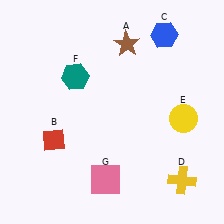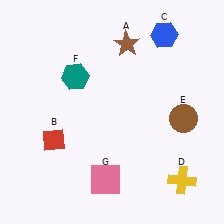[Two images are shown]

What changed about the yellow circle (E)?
In Image 1, E is yellow. In Image 2, it changed to brown.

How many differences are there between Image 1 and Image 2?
There is 1 difference between the two images.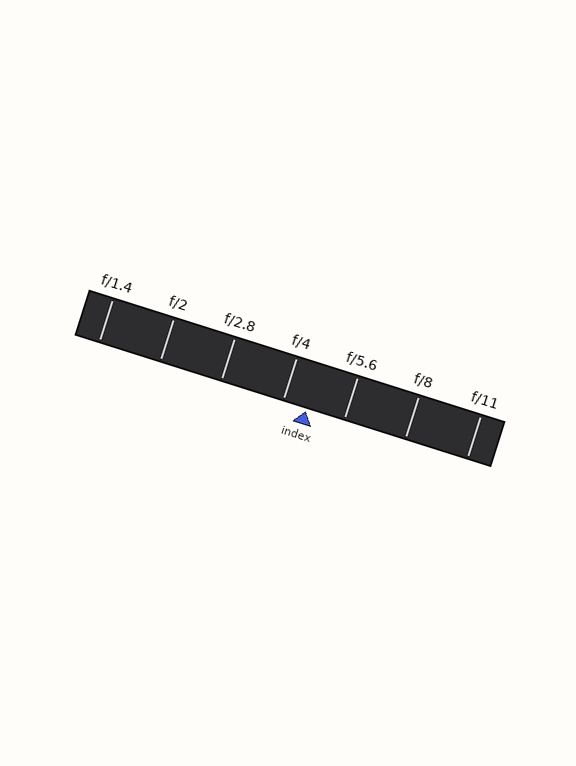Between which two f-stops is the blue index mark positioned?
The index mark is between f/4 and f/5.6.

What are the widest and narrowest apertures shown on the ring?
The widest aperture shown is f/1.4 and the narrowest is f/11.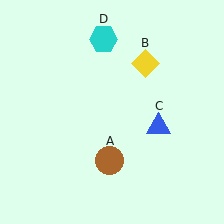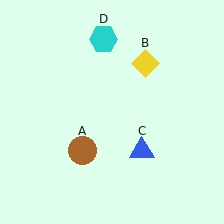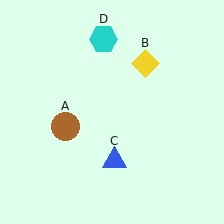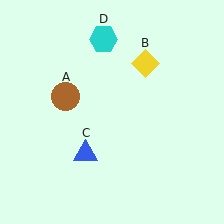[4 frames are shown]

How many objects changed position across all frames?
2 objects changed position: brown circle (object A), blue triangle (object C).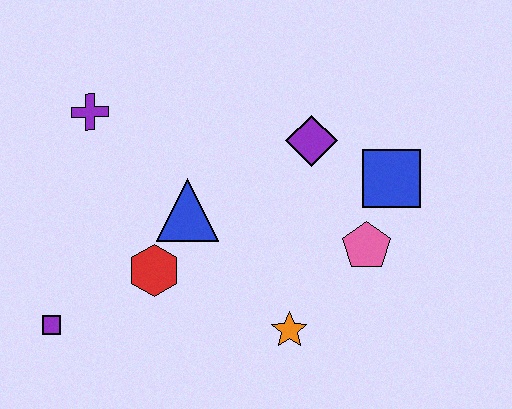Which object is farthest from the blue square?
The purple square is farthest from the blue square.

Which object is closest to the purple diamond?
The blue square is closest to the purple diamond.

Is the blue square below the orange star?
No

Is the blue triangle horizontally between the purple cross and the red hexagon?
No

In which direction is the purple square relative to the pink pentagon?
The purple square is to the left of the pink pentagon.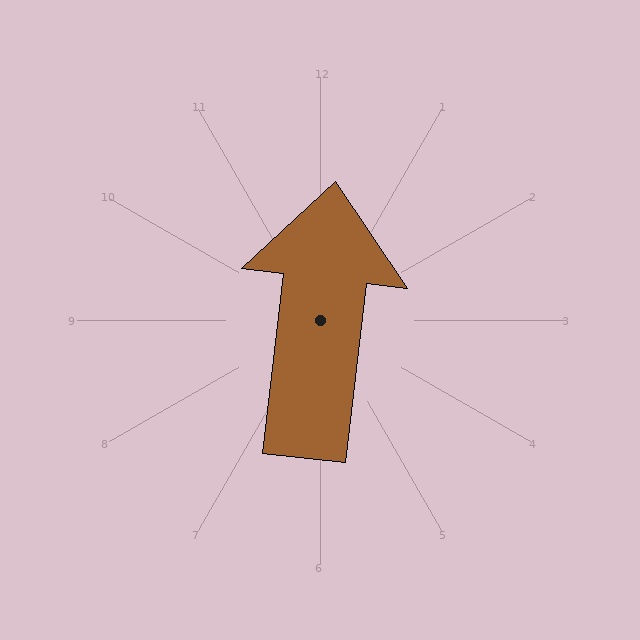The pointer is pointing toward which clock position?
Roughly 12 o'clock.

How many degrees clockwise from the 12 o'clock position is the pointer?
Approximately 7 degrees.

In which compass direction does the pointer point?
North.